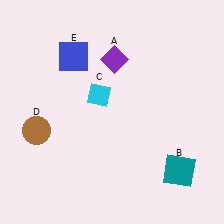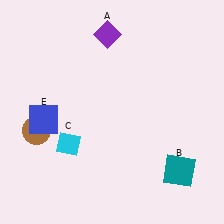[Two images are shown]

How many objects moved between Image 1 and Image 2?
3 objects moved between the two images.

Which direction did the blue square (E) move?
The blue square (E) moved down.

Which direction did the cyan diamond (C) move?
The cyan diamond (C) moved down.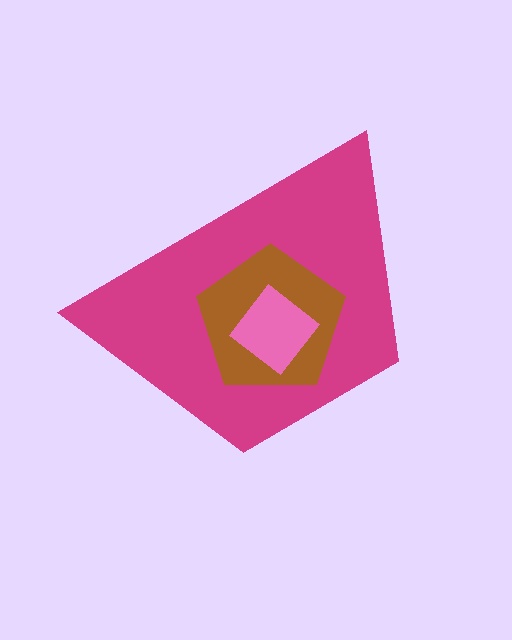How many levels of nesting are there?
3.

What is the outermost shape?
The magenta trapezoid.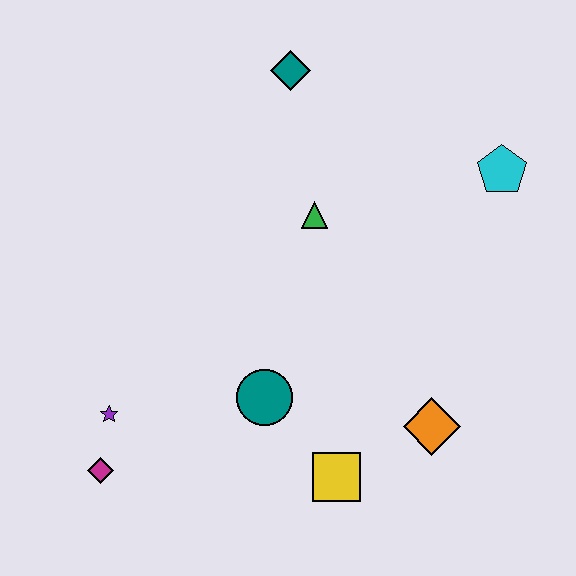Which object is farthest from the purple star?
The cyan pentagon is farthest from the purple star.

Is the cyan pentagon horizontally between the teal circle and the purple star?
No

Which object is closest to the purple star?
The magenta diamond is closest to the purple star.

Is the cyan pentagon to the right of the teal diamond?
Yes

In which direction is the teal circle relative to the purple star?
The teal circle is to the right of the purple star.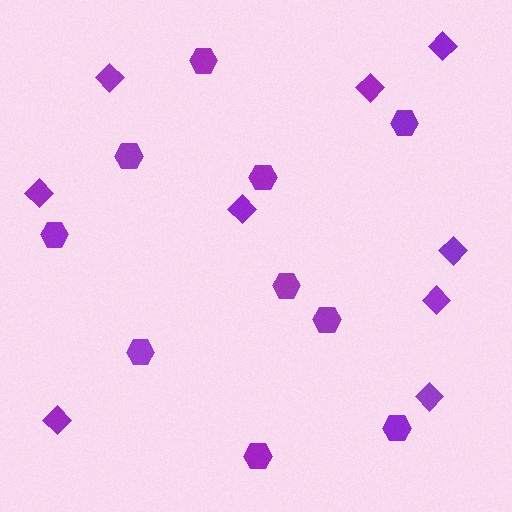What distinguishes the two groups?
There are 2 groups: one group of hexagons (10) and one group of diamonds (9).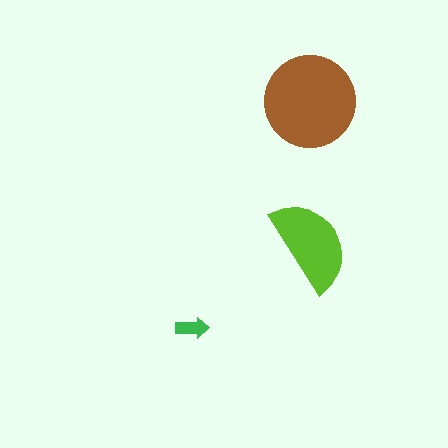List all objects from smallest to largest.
The green arrow, the lime semicircle, the brown circle.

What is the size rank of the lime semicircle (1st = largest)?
2nd.